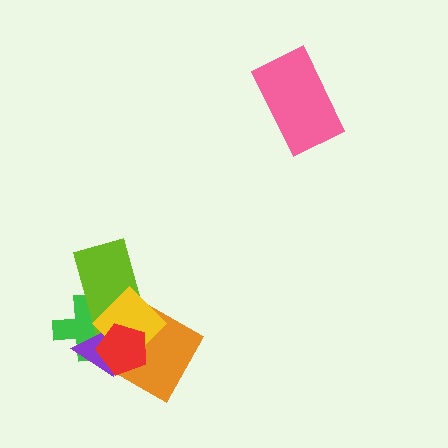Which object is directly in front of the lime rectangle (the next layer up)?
The purple triangle is directly in front of the lime rectangle.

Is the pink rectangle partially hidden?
No, no other shape covers it.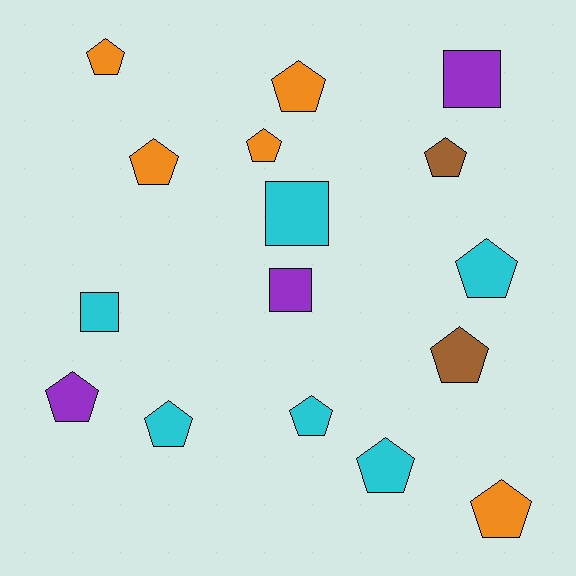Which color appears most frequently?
Cyan, with 6 objects.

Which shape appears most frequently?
Pentagon, with 12 objects.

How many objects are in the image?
There are 16 objects.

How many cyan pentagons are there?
There are 4 cyan pentagons.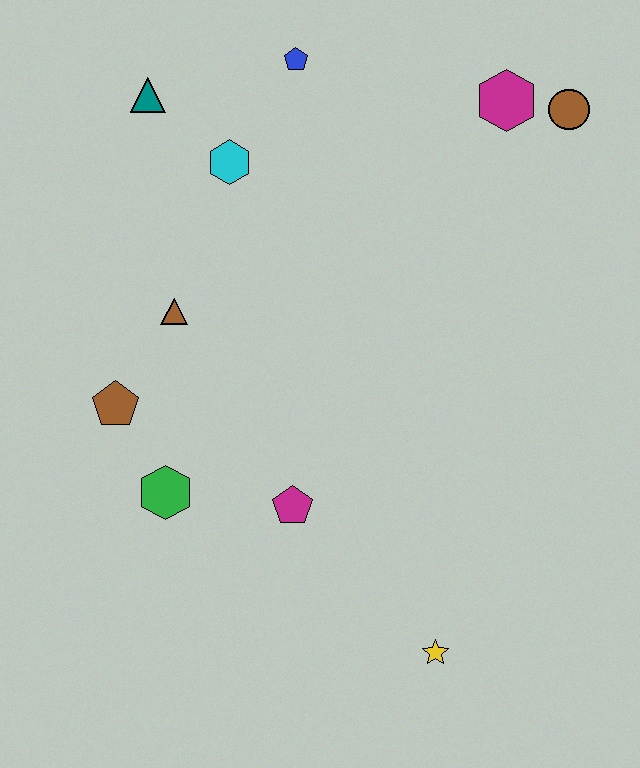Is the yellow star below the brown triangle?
Yes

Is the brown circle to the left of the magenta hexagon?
No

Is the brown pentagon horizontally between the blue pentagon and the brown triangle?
No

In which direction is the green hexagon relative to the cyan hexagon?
The green hexagon is below the cyan hexagon.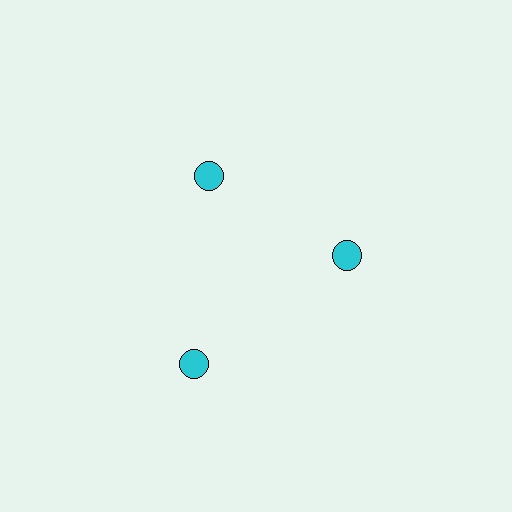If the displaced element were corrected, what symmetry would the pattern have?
It would have 3-fold rotational symmetry — the pattern would map onto itself every 120 degrees.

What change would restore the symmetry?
The symmetry would be restored by moving it inward, back onto the ring so that all 3 circles sit at equal angles and equal distance from the center.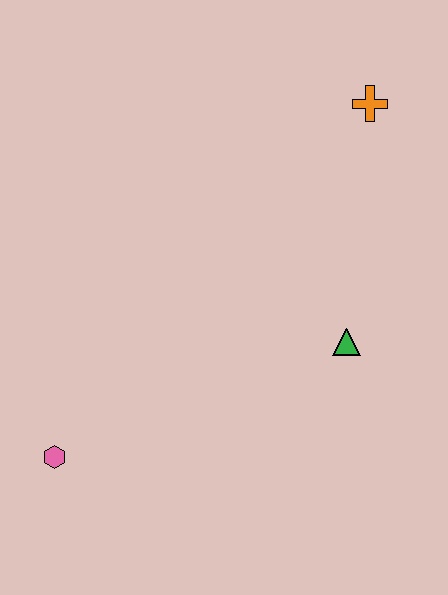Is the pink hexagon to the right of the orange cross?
No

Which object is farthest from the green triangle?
The pink hexagon is farthest from the green triangle.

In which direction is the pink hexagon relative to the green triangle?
The pink hexagon is to the left of the green triangle.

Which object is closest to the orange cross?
The green triangle is closest to the orange cross.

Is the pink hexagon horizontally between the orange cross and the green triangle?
No